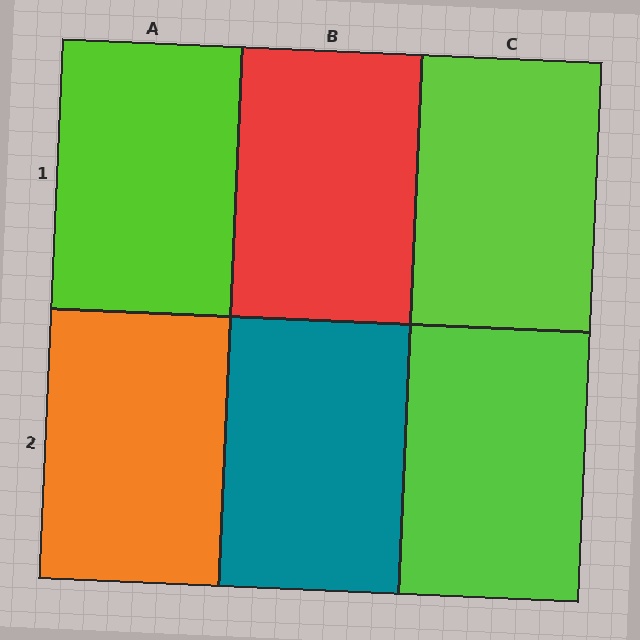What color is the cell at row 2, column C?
Lime.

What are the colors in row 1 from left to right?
Lime, red, lime.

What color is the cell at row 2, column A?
Orange.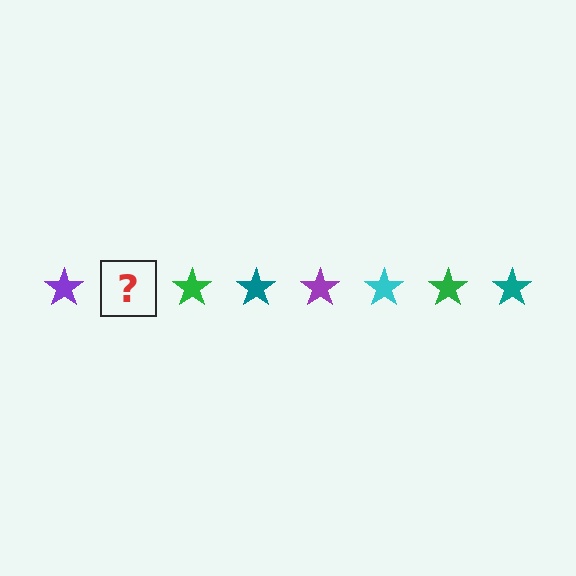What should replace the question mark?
The question mark should be replaced with a cyan star.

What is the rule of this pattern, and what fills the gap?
The rule is that the pattern cycles through purple, cyan, green, teal stars. The gap should be filled with a cyan star.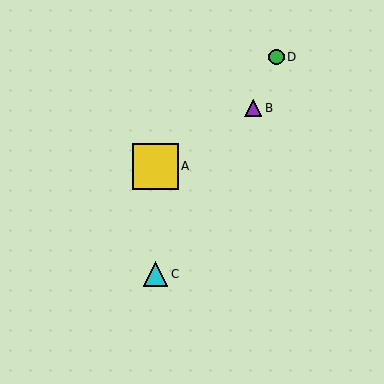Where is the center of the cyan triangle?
The center of the cyan triangle is at (156, 274).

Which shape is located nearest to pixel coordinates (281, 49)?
The green circle (labeled D) at (277, 57) is nearest to that location.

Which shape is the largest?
The yellow square (labeled A) is the largest.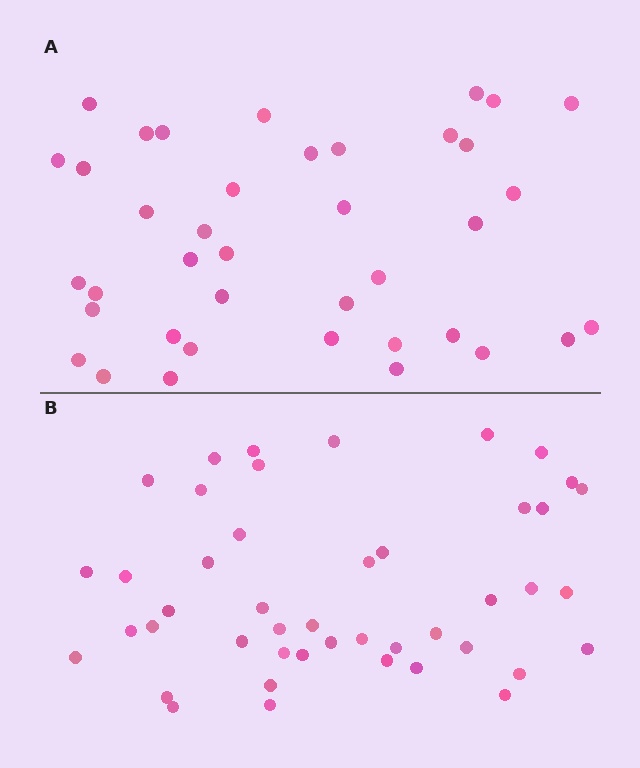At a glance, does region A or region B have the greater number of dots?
Region B (the bottom region) has more dots.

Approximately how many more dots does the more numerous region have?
Region B has about 6 more dots than region A.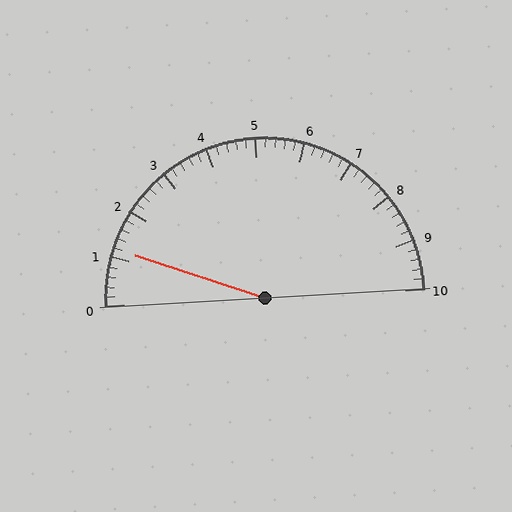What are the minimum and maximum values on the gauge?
The gauge ranges from 0 to 10.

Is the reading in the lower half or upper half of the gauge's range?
The reading is in the lower half of the range (0 to 10).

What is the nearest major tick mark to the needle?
The nearest major tick mark is 1.